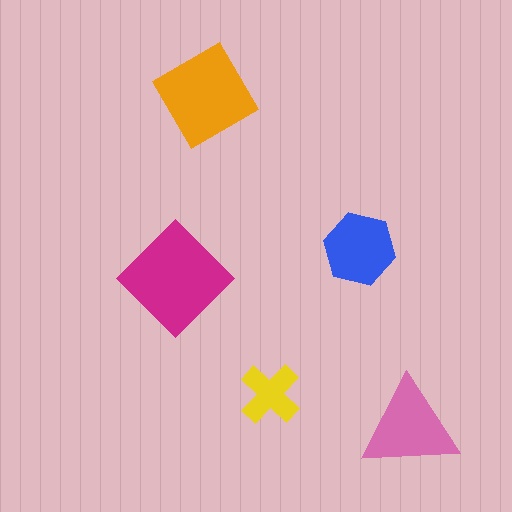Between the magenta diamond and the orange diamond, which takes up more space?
The magenta diamond.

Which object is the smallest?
The yellow cross.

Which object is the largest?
The magenta diamond.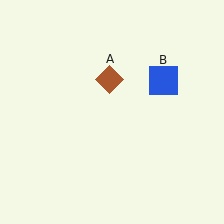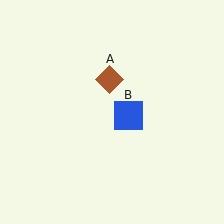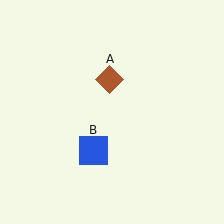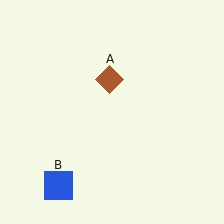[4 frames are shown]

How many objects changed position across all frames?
1 object changed position: blue square (object B).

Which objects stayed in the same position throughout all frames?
Brown diamond (object A) remained stationary.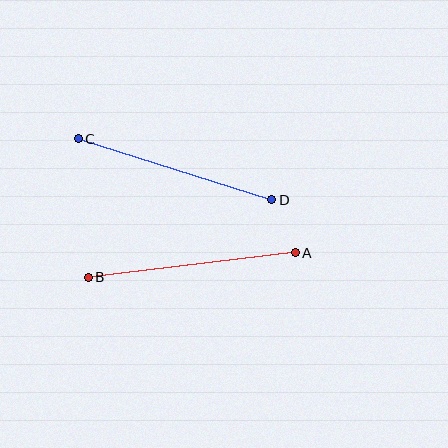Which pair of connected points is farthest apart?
Points A and B are farthest apart.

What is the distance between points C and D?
The distance is approximately 202 pixels.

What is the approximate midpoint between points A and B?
The midpoint is at approximately (192, 265) pixels.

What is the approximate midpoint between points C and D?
The midpoint is at approximately (175, 169) pixels.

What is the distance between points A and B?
The distance is approximately 209 pixels.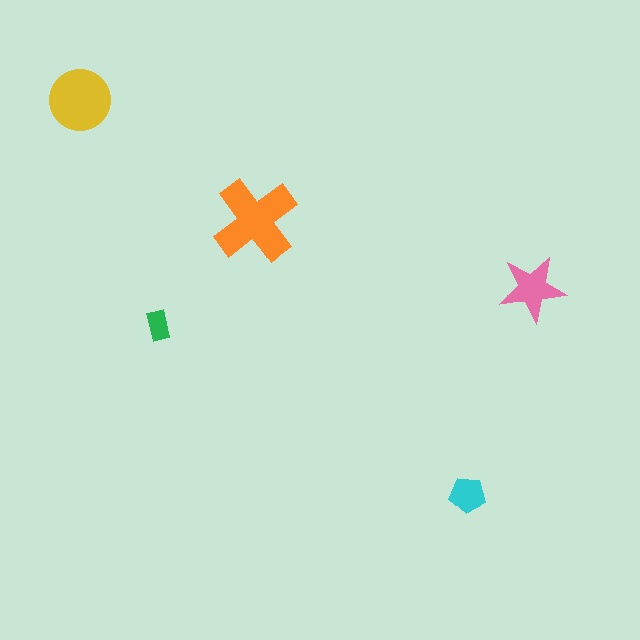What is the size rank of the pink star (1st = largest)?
3rd.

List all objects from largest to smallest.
The orange cross, the yellow circle, the pink star, the cyan pentagon, the green rectangle.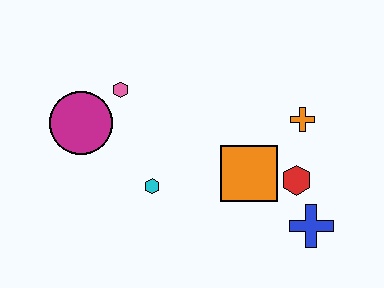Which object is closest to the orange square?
The red hexagon is closest to the orange square.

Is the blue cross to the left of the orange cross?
No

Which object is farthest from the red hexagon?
The magenta circle is farthest from the red hexagon.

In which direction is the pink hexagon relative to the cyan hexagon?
The pink hexagon is above the cyan hexagon.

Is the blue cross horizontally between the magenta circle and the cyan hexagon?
No